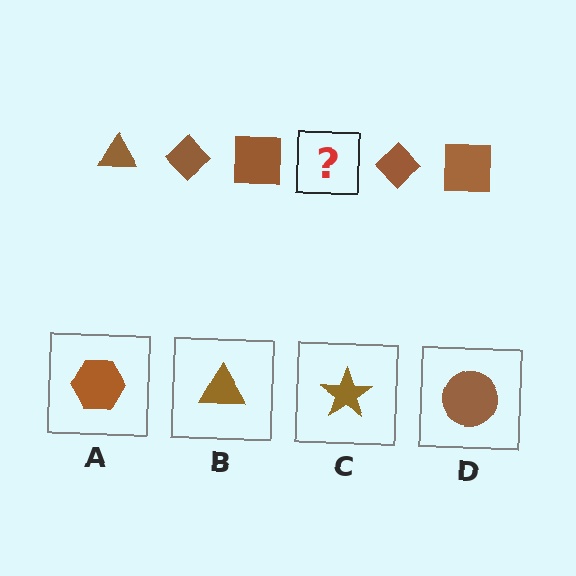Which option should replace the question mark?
Option B.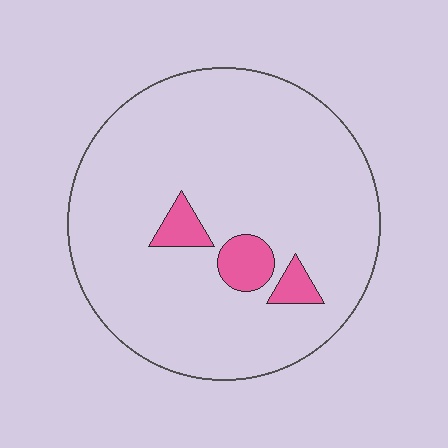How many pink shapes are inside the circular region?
3.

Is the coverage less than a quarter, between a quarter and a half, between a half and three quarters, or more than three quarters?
Less than a quarter.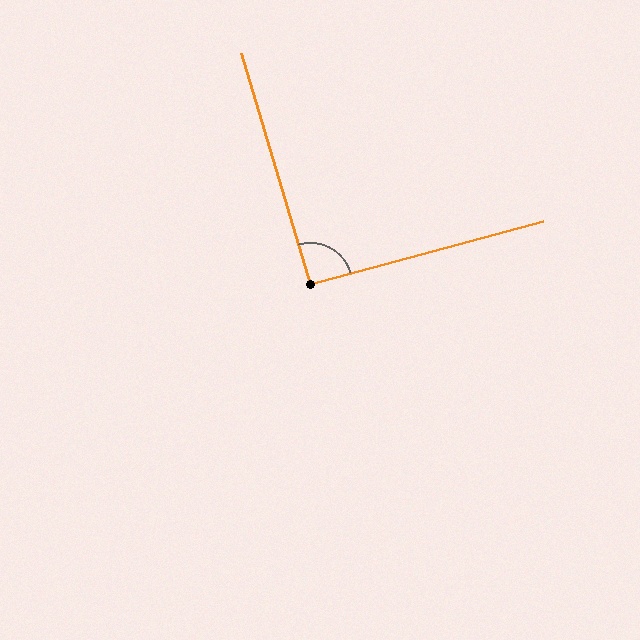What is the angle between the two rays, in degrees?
Approximately 92 degrees.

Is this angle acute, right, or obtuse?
It is approximately a right angle.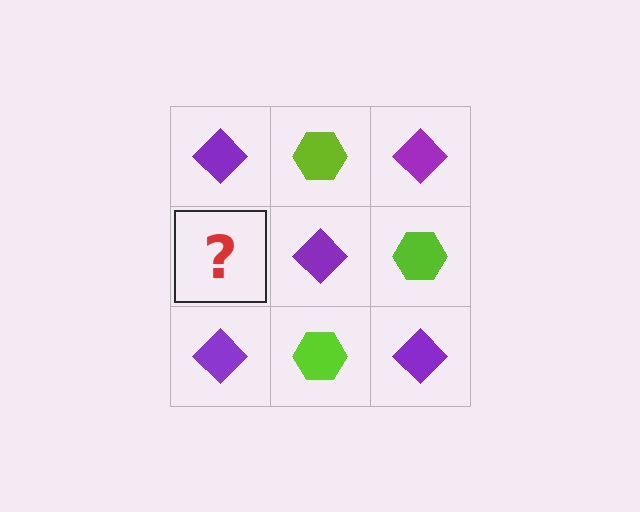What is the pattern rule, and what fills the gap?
The rule is that it alternates purple diamond and lime hexagon in a checkerboard pattern. The gap should be filled with a lime hexagon.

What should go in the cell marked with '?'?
The missing cell should contain a lime hexagon.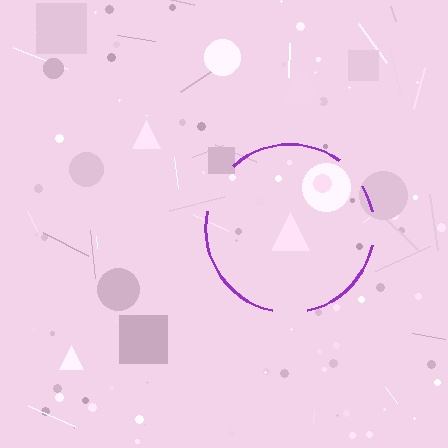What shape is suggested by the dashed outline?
The dashed outline suggests a circle.